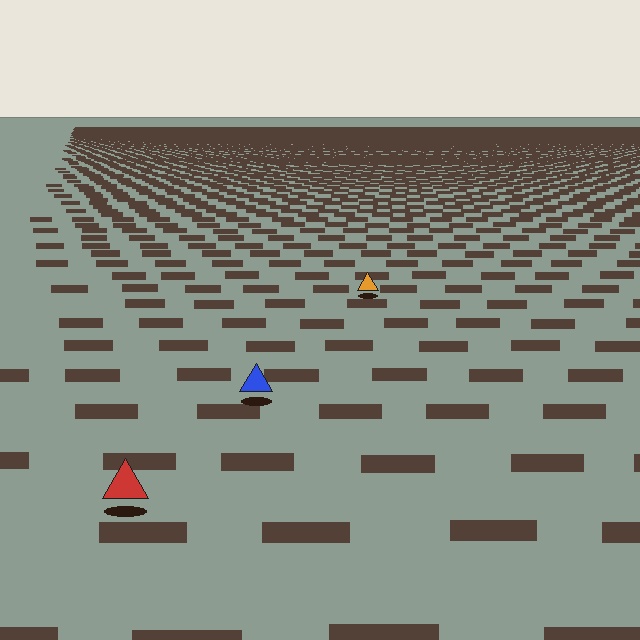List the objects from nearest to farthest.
From nearest to farthest: the red triangle, the blue triangle, the orange triangle.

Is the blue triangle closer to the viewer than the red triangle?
No. The red triangle is closer — you can tell from the texture gradient: the ground texture is coarser near it.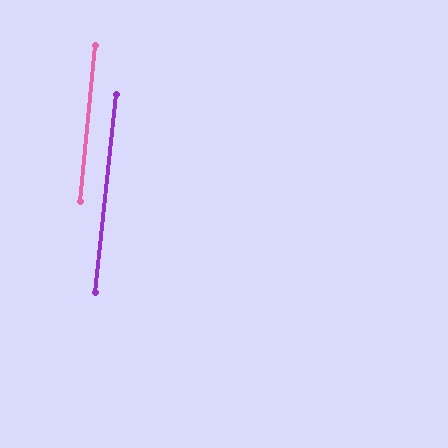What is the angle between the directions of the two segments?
Approximately 0 degrees.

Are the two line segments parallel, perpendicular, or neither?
Parallel — their directions differ by only 0.3°.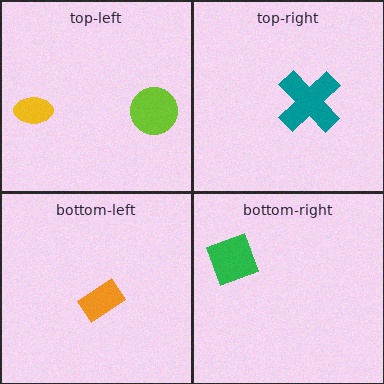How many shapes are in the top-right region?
1.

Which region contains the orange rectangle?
The bottom-left region.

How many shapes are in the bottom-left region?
1.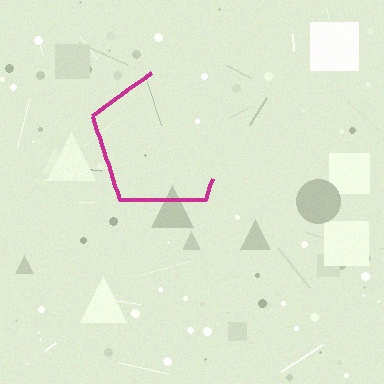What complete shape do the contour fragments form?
The contour fragments form a pentagon.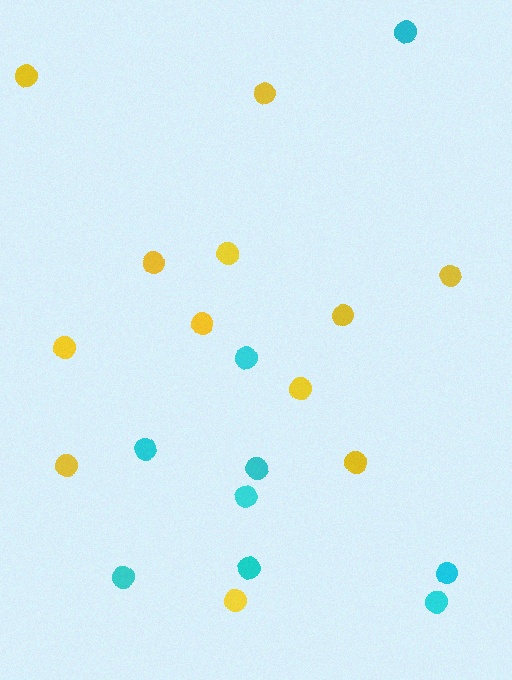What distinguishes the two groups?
There are 2 groups: one group of yellow circles (12) and one group of cyan circles (9).